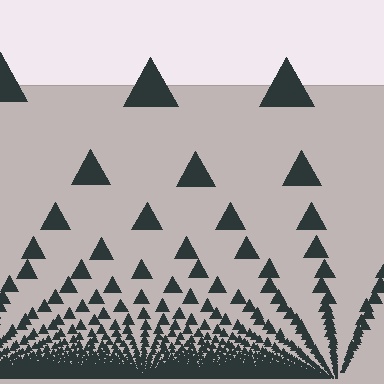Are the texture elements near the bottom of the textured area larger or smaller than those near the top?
Smaller. The gradient is inverted — elements near the bottom are smaller and denser.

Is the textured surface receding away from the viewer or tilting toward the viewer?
The surface appears to tilt toward the viewer. Texture elements get larger and sparser toward the top.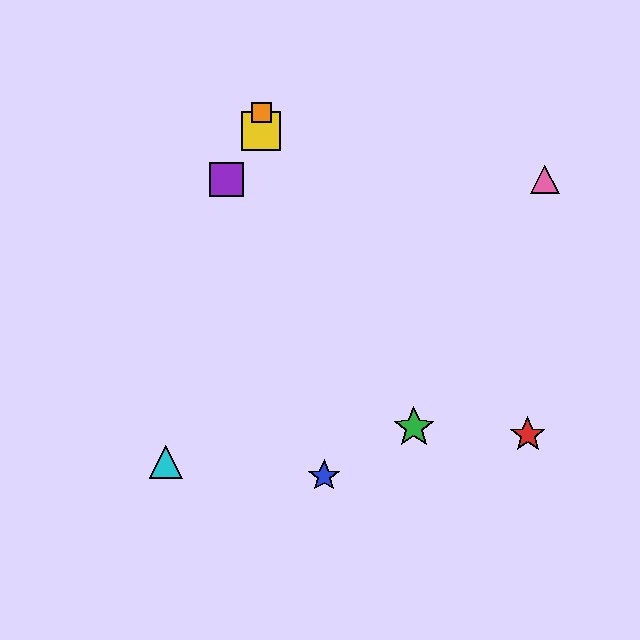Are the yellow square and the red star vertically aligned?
No, the yellow square is at x≈261 and the red star is at x≈528.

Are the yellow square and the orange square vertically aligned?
Yes, both are at x≈261.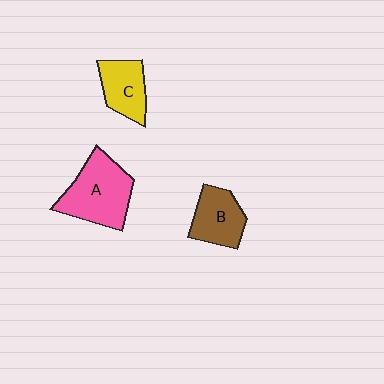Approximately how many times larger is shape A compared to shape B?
Approximately 1.5 times.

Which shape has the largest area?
Shape A (pink).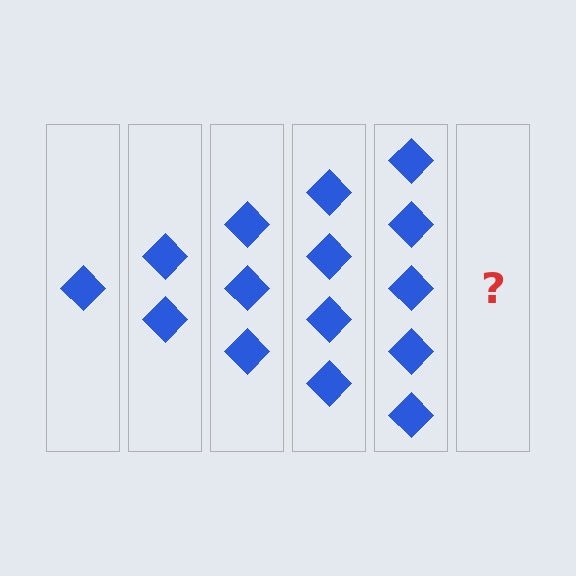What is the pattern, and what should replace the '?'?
The pattern is that each step adds one more diamond. The '?' should be 6 diamonds.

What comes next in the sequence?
The next element should be 6 diamonds.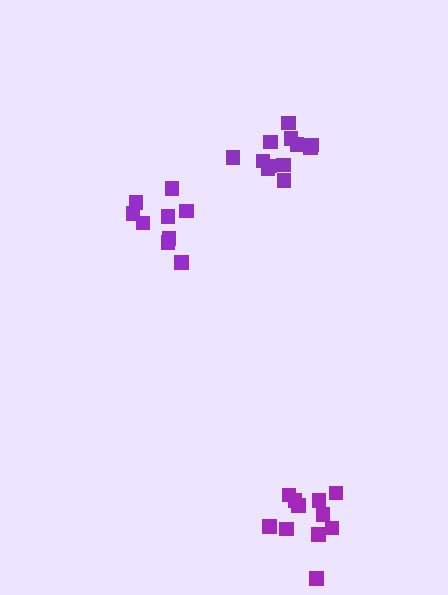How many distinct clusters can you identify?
There are 3 distinct clusters.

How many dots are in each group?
Group 1: 9 dots, Group 2: 12 dots, Group 3: 12 dots (33 total).